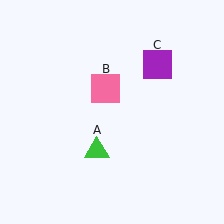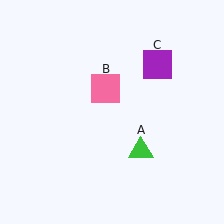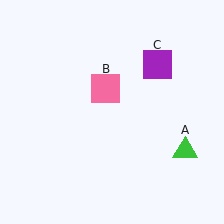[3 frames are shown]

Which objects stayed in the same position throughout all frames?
Pink square (object B) and purple square (object C) remained stationary.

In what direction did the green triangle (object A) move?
The green triangle (object A) moved right.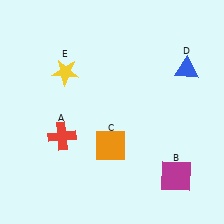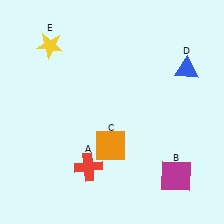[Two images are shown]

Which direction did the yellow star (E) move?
The yellow star (E) moved up.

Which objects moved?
The objects that moved are: the red cross (A), the yellow star (E).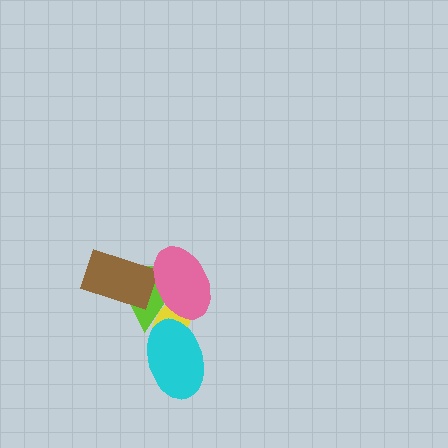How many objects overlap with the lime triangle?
4 objects overlap with the lime triangle.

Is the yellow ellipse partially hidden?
Yes, it is partially covered by another shape.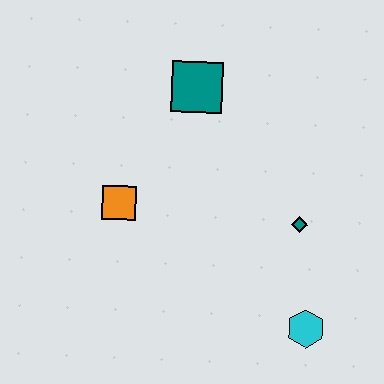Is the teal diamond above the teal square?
No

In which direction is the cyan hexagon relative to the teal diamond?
The cyan hexagon is below the teal diamond.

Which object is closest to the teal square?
The orange square is closest to the teal square.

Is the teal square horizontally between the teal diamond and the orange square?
Yes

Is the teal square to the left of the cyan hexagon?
Yes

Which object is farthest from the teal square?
The cyan hexagon is farthest from the teal square.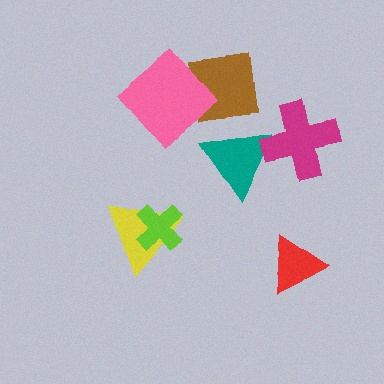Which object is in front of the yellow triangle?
The lime cross is in front of the yellow triangle.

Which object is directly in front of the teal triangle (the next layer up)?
The brown square is directly in front of the teal triangle.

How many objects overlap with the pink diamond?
1 object overlaps with the pink diamond.